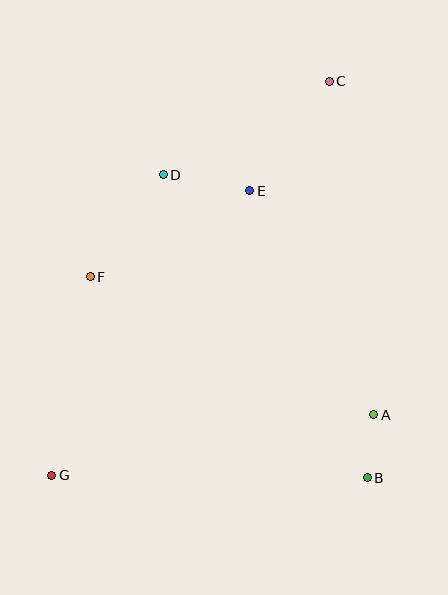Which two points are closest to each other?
Points A and B are closest to each other.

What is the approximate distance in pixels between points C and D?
The distance between C and D is approximately 190 pixels.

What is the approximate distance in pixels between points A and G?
The distance between A and G is approximately 327 pixels.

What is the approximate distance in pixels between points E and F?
The distance between E and F is approximately 181 pixels.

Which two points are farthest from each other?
Points C and G are farthest from each other.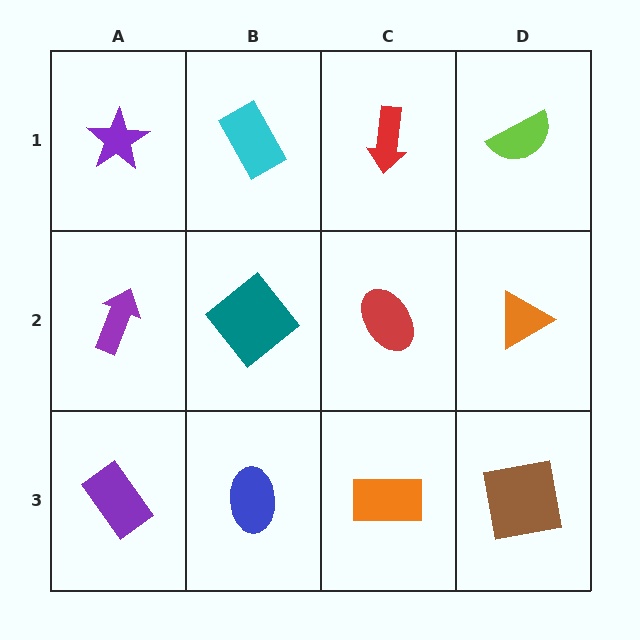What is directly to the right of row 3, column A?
A blue ellipse.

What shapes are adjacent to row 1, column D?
An orange triangle (row 2, column D), a red arrow (row 1, column C).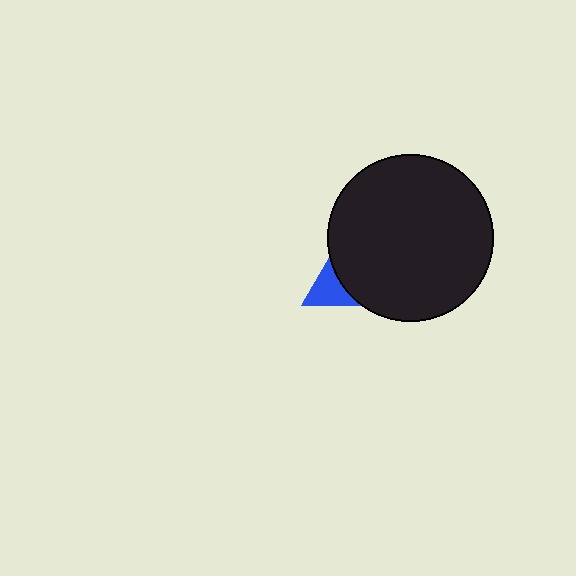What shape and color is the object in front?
The object in front is a black circle.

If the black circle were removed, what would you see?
You would see the complete blue triangle.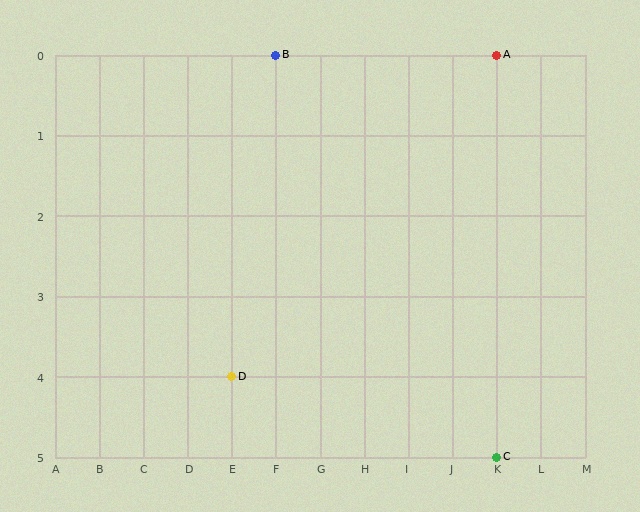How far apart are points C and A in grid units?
Points C and A are 5 rows apart.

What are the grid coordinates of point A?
Point A is at grid coordinates (K, 0).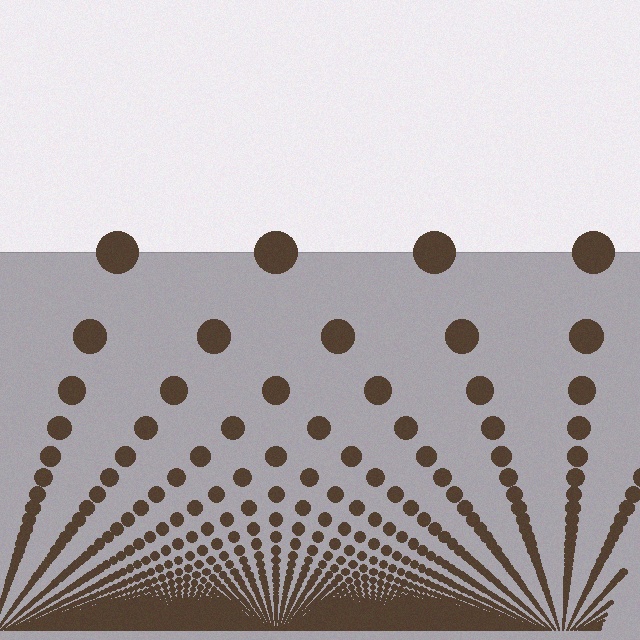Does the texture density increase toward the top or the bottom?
Density increases toward the bottom.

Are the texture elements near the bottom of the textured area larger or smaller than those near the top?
Smaller. The gradient is inverted — elements near the bottom are smaller and denser.